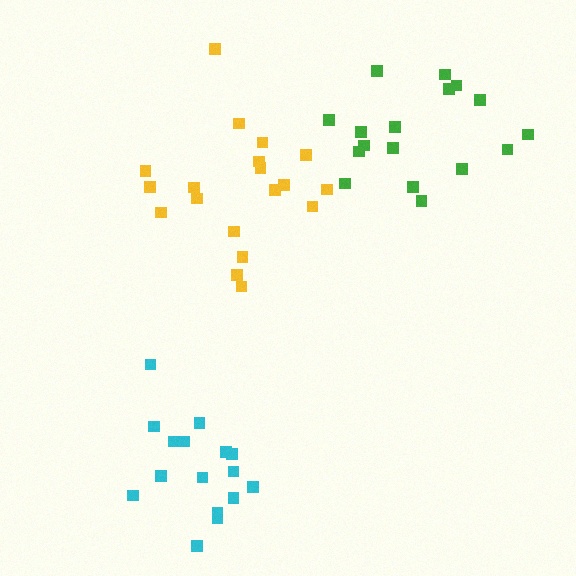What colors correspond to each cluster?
The clusters are colored: cyan, yellow, green.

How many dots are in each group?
Group 1: 16 dots, Group 2: 19 dots, Group 3: 17 dots (52 total).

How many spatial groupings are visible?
There are 3 spatial groupings.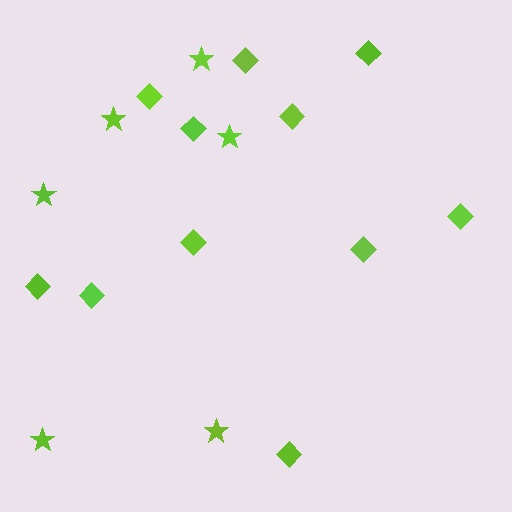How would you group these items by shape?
There are 2 groups: one group of stars (6) and one group of diamonds (11).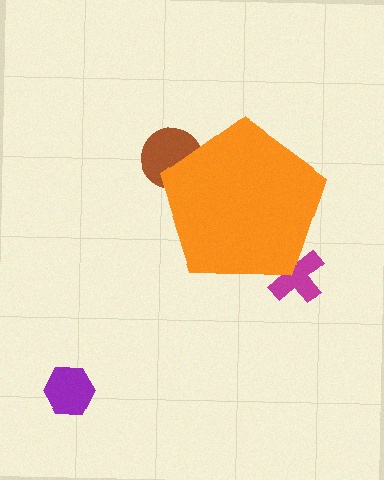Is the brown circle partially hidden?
Yes, the brown circle is partially hidden behind the orange pentagon.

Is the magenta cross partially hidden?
Yes, the magenta cross is partially hidden behind the orange pentagon.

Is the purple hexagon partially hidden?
No, the purple hexagon is fully visible.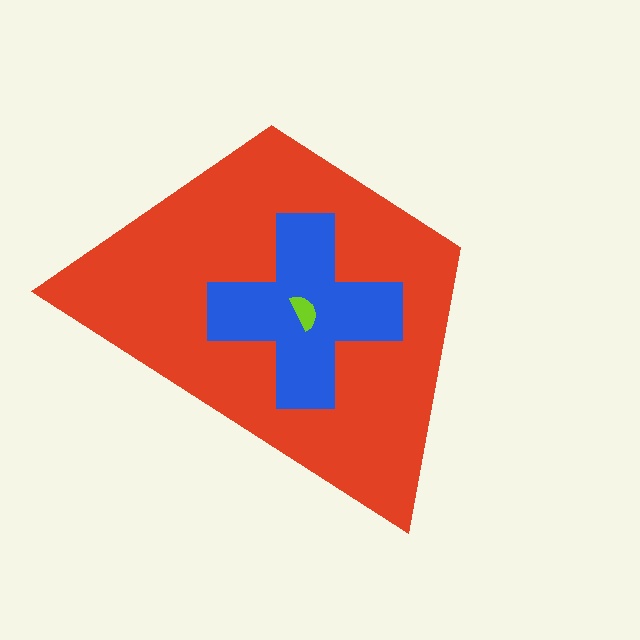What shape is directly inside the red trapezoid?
The blue cross.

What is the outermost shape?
The red trapezoid.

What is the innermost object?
The lime semicircle.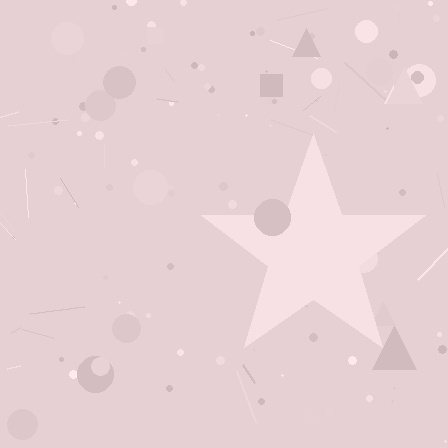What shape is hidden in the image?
A star is hidden in the image.